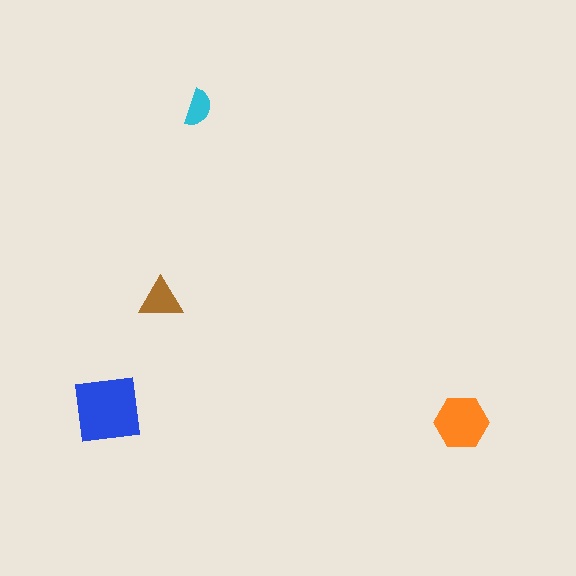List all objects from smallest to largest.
The cyan semicircle, the brown triangle, the orange hexagon, the blue square.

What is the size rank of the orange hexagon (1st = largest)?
2nd.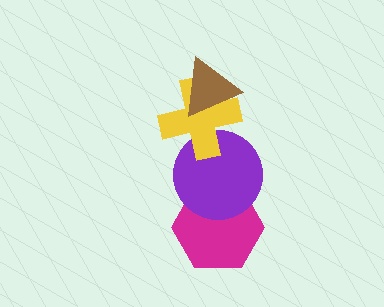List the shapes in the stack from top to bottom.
From top to bottom: the brown triangle, the yellow cross, the purple circle, the magenta hexagon.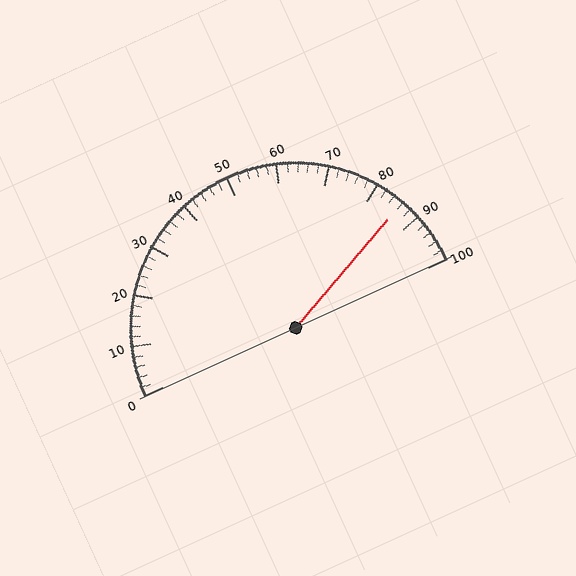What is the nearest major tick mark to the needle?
The nearest major tick mark is 90.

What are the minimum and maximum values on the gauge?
The gauge ranges from 0 to 100.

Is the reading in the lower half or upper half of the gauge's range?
The reading is in the upper half of the range (0 to 100).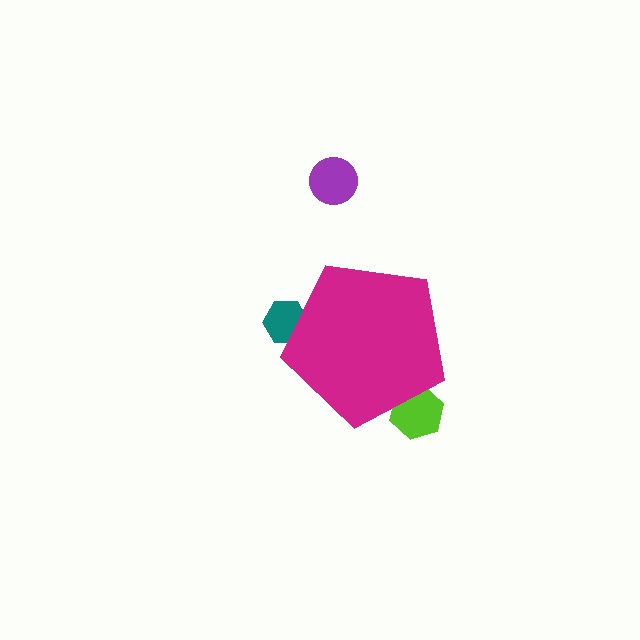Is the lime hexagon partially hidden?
Yes, the lime hexagon is partially hidden behind the magenta pentagon.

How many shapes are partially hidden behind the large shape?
2 shapes are partially hidden.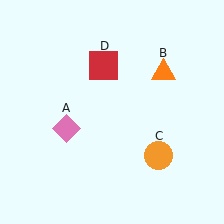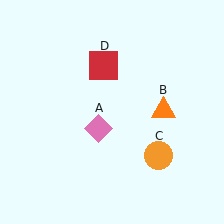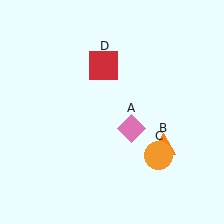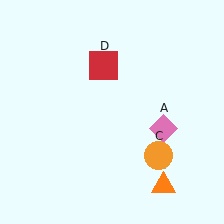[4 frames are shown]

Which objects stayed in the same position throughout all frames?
Orange circle (object C) and red square (object D) remained stationary.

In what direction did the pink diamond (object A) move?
The pink diamond (object A) moved right.